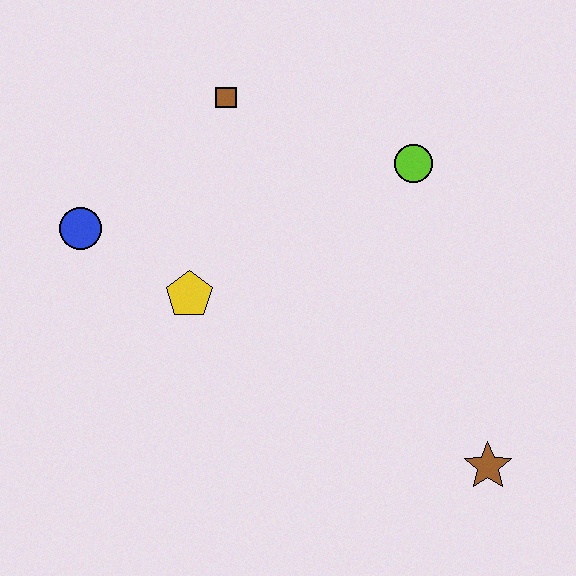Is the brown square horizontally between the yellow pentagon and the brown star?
Yes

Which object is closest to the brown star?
The lime circle is closest to the brown star.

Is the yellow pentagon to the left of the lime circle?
Yes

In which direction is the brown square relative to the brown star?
The brown square is above the brown star.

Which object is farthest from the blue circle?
The brown star is farthest from the blue circle.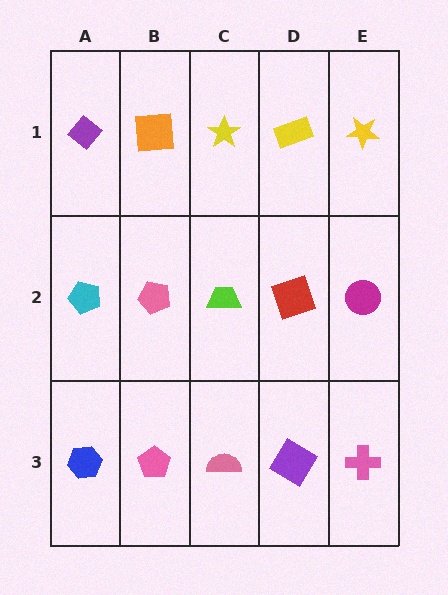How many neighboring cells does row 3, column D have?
3.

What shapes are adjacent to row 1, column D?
A red square (row 2, column D), a yellow star (row 1, column C), a yellow star (row 1, column E).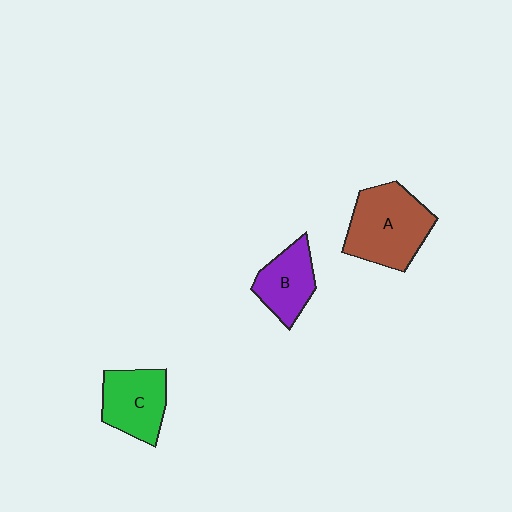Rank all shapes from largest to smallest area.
From largest to smallest: A (brown), C (green), B (purple).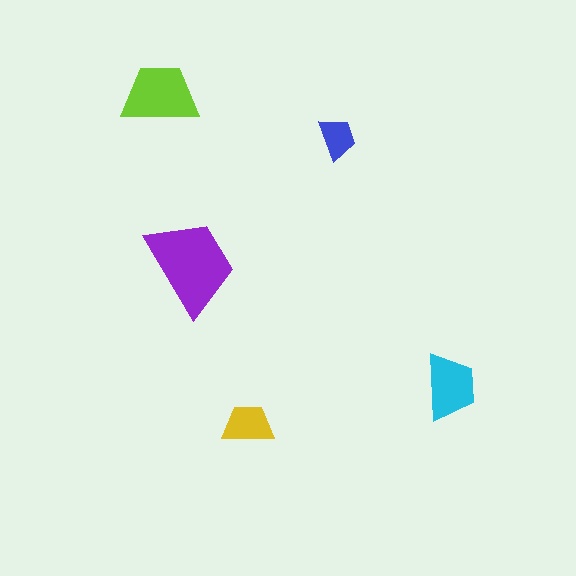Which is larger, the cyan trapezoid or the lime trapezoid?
The lime one.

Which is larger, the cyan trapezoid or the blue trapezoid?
The cyan one.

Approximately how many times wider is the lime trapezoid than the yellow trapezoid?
About 1.5 times wider.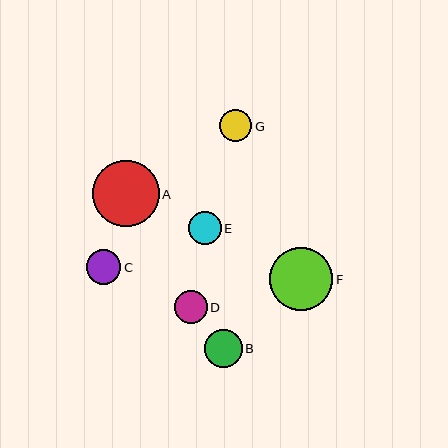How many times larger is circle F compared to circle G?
Circle F is approximately 2.0 times the size of circle G.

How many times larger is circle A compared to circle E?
Circle A is approximately 2.0 times the size of circle E.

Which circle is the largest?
Circle A is the largest with a size of approximately 67 pixels.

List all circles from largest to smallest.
From largest to smallest: A, F, B, C, E, D, G.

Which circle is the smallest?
Circle G is the smallest with a size of approximately 32 pixels.